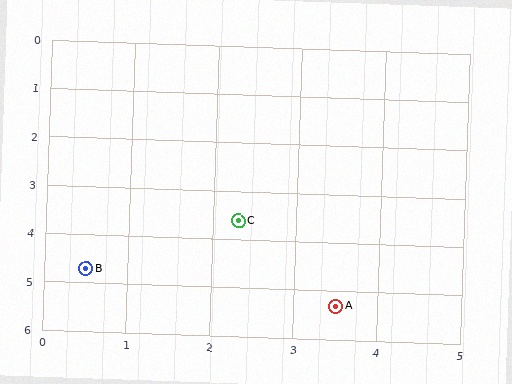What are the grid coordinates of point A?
Point A is at approximately (3.5, 5.3).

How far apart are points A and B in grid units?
Points A and B are about 3.1 grid units apart.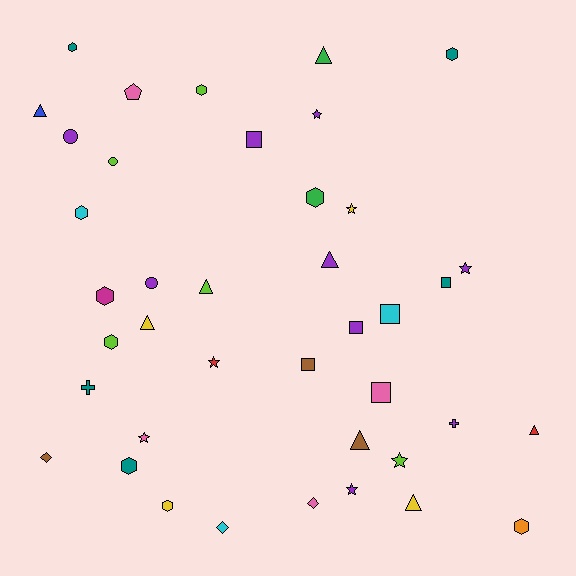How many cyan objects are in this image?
There are 3 cyan objects.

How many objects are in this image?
There are 40 objects.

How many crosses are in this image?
There are 2 crosses.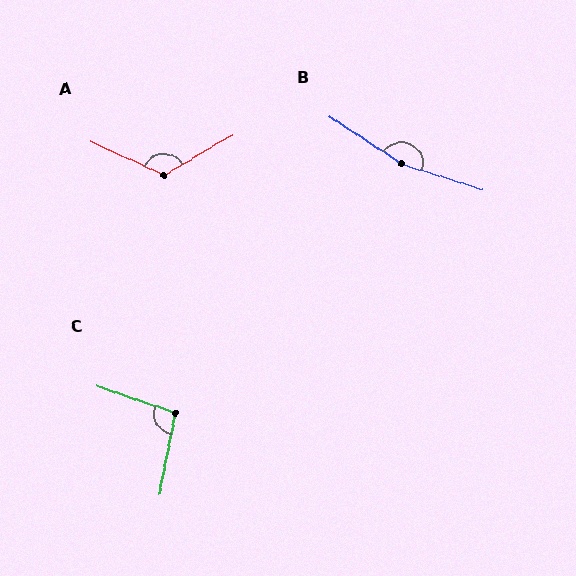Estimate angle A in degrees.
Approximately 125 degrees.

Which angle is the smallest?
C, at approximately 98 degrees.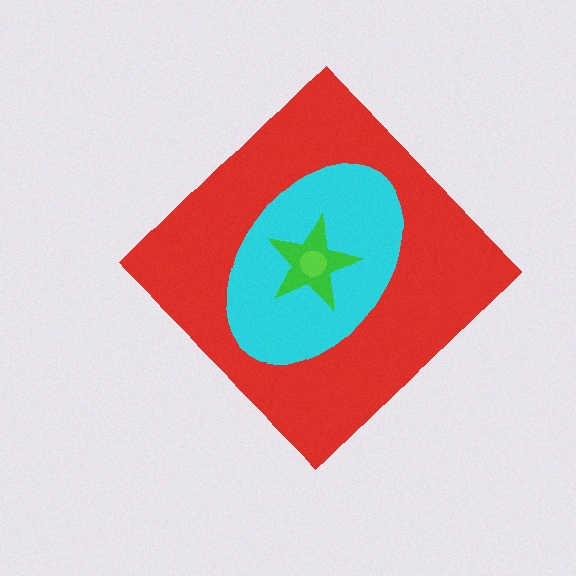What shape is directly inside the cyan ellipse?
The green star.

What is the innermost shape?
The lime circle.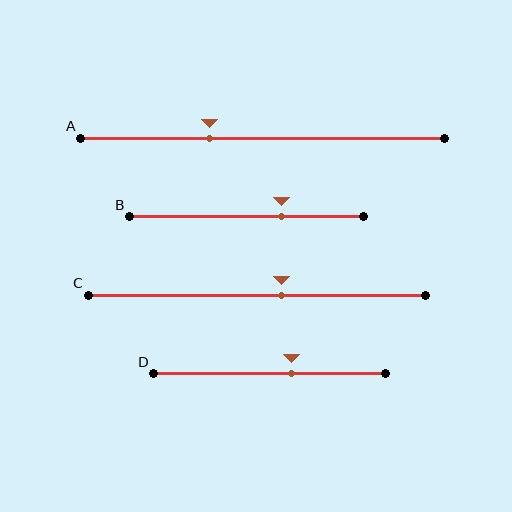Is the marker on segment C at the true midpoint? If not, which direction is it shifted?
No, the marker on segment C is shifted to the right by about 7% of the segment length.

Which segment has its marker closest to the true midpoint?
Segment C has its marker closest to the true midpoint.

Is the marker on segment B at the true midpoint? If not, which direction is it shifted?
No, the marker on segment B is shifted to the right by about 15% of the segment length.